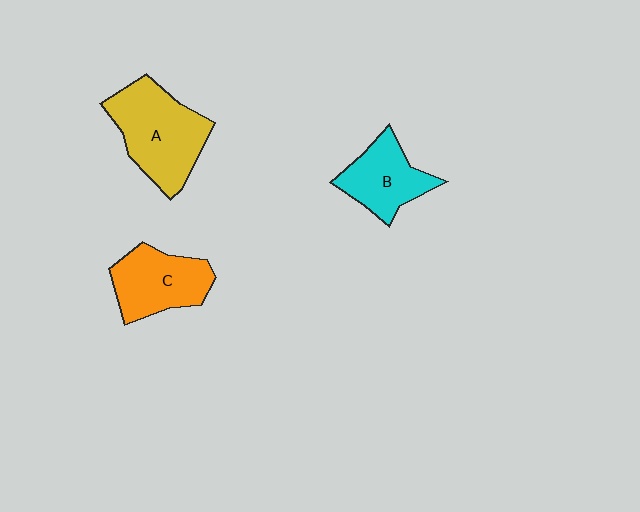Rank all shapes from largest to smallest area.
From largest to smallest: A (yellow), C (orange), B (cyan).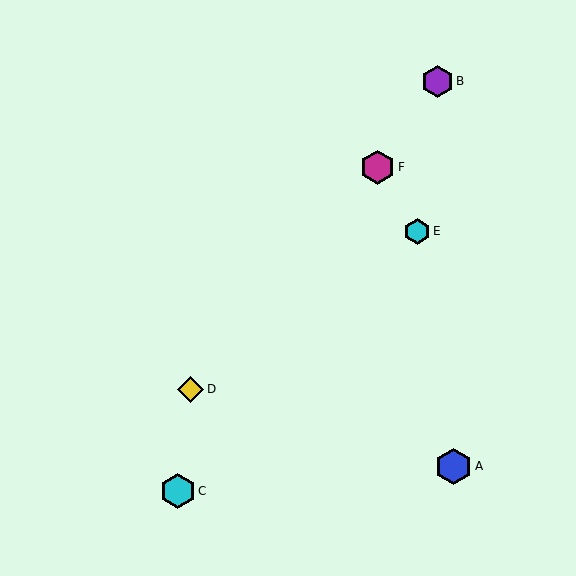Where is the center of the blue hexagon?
The center of the blue hexagon is at (454, 466).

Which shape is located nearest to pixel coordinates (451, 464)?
The blue hexagon (labeled A) at (454, 466) is nearest to that location.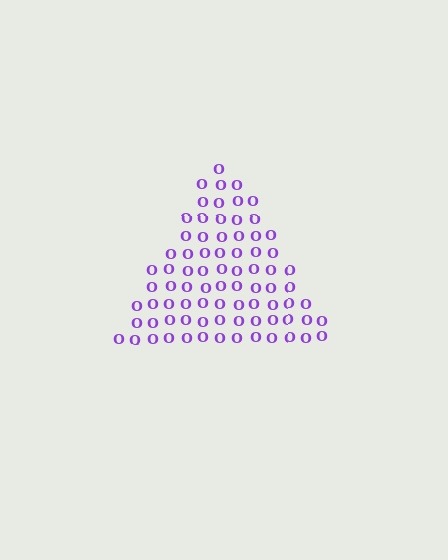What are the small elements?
The small elements are letter O's.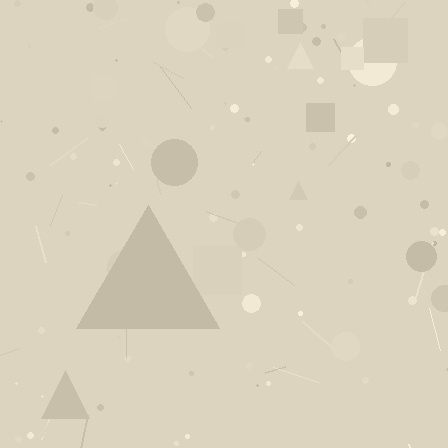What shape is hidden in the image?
A triangle is hidden in the image.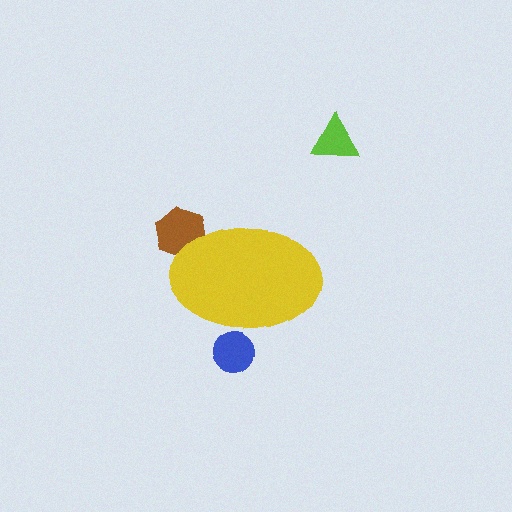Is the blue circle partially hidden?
Yes, the blue circle is partially hidden behind the yellow ellipse.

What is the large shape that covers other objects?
A yellow ellipse.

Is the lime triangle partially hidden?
No, the lime triangle is fully visible.